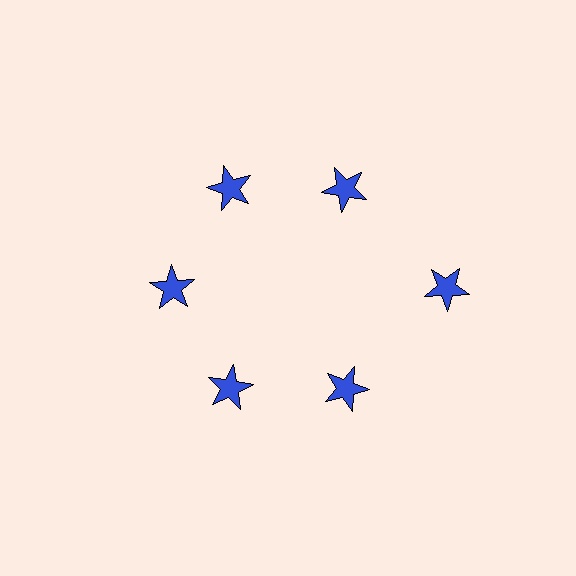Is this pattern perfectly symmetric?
No. The 6 blue stars are arranged in a ring, but one element near the 3 o'clock position is pushed outward from the center, breaking the 6-fold rotational symmetry.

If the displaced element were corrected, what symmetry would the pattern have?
It would have 6-fold rotational symmetry — the pattern would map onto itself every 60 degrees.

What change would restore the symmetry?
The symmetry would be restored by moving it inward, back onto the ring so that all 6 stars sit at equal angles and equal distance from the center.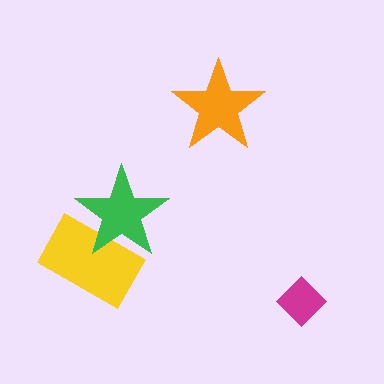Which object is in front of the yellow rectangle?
The green star is in front of the yellow rectangle.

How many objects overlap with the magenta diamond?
0 objects overlap with the magenta diamond.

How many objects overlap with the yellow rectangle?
1 object overlaps with the yellow rectangle.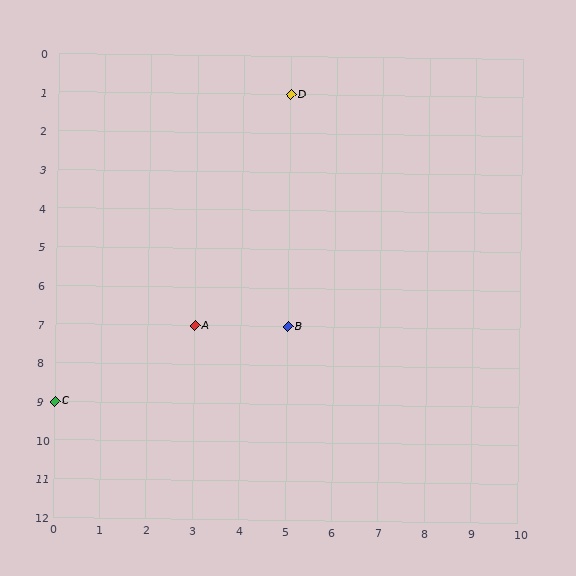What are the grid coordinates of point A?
Point A is at grid coordinates (3, 7).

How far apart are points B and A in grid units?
Points B and A are 2 columns apart.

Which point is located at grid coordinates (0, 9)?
Point C is at (0, 9).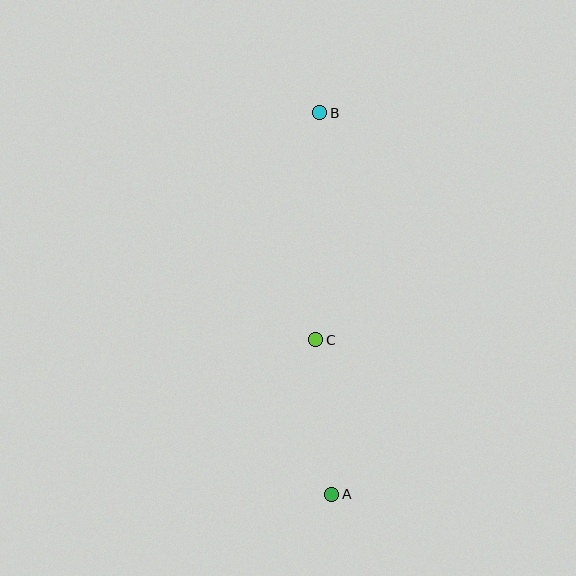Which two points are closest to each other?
Points A and C are closest to each other.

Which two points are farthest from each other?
Points A and B are farthest from each other.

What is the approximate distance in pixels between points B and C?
The distance between B and C is approximately 227 pixels.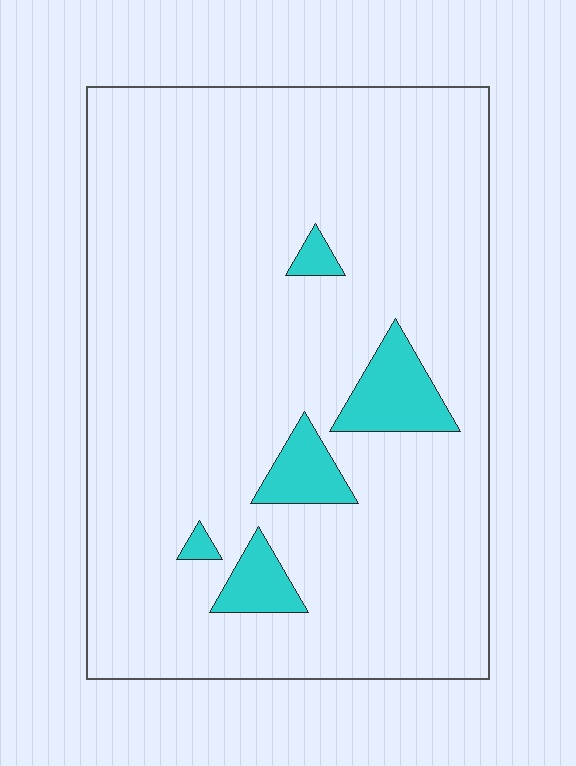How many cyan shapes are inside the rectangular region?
5.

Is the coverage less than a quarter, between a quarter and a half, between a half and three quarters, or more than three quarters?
Less than a quarter.